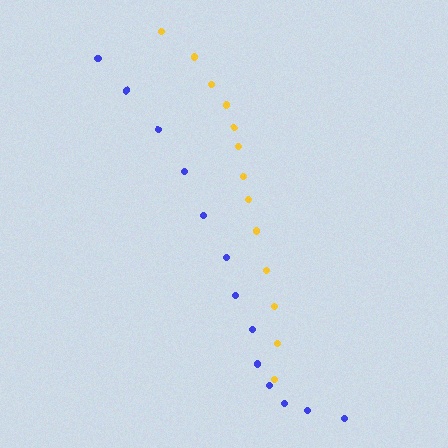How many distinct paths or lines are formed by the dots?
There are 2 distinct paths.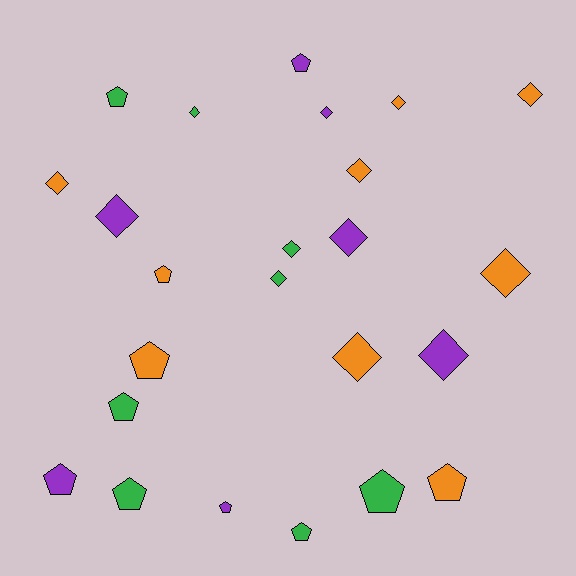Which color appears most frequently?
Orange, with 9 objects.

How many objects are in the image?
There are 24 objects.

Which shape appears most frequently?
Diamond, with 13 objects.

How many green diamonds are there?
There are 3 green diamonds.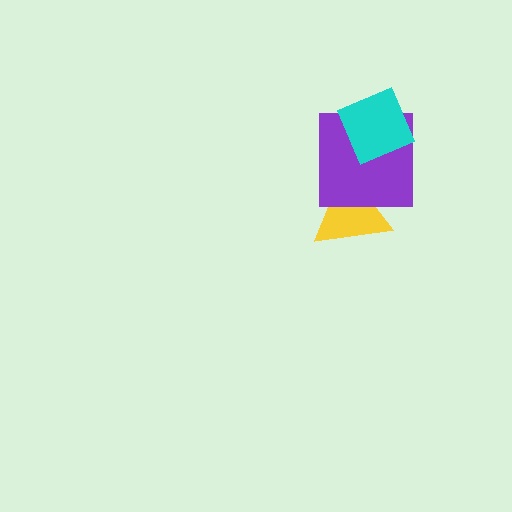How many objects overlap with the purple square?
2 objects overlap with the purple square.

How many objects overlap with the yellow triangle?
1 object overlaps with the yellow triangle.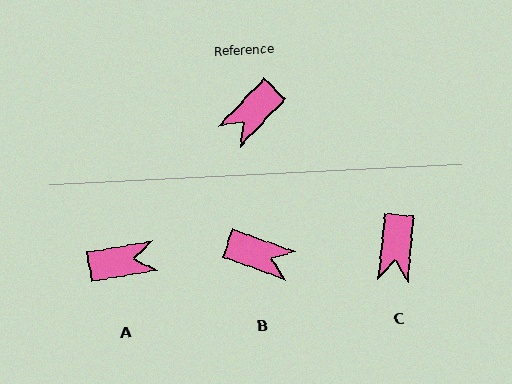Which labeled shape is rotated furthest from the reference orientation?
A, about 143 degrees away.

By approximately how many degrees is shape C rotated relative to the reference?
Approximately 38 degrees counter-clockwise.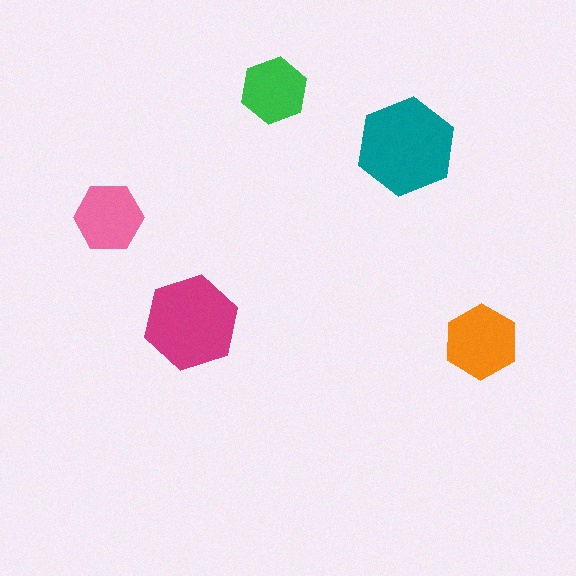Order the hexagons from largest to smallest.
the teal one, the magenta one, the orange one, the pink one, the green one.